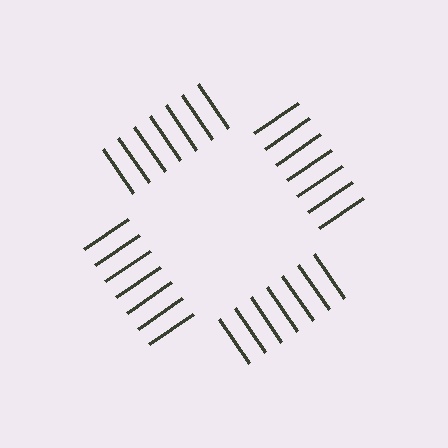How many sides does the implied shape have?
4 sides — the line-ends trace a square.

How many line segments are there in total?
28 — 7 along each of the 4 edges.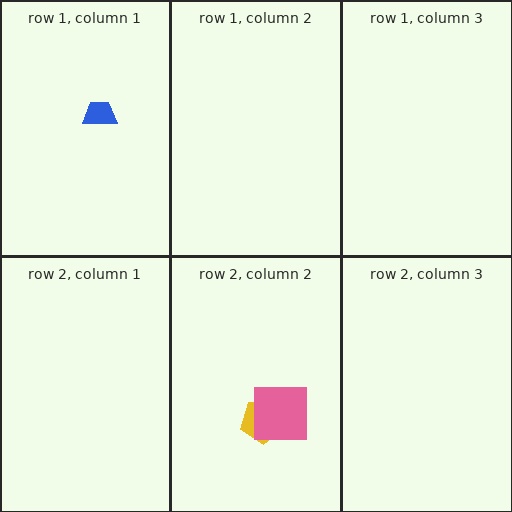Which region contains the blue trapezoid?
The row 1, column 1 region.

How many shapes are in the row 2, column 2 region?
2.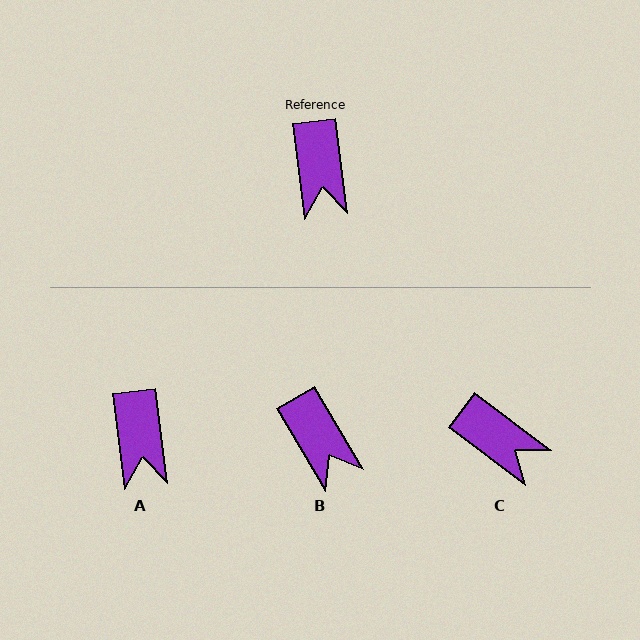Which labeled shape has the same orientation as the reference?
A.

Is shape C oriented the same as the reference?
No, it is off by about 46 degrees.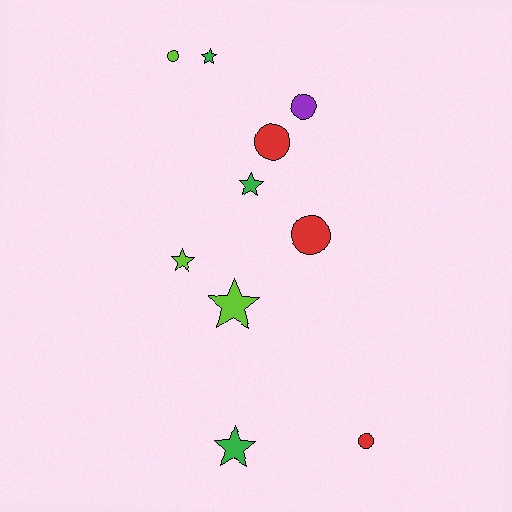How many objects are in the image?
There are 10 objects.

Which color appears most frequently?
Red, with 3 objects.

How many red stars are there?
There are no red stars.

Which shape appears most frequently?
Star, with 5 objects.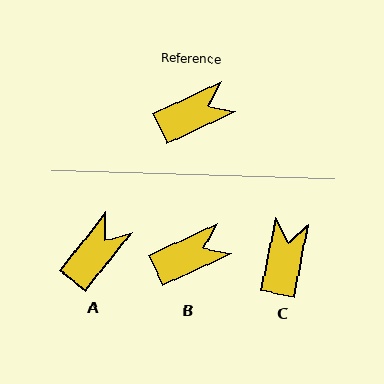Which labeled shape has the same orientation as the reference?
B.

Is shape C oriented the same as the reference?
No, it is off by about 54 degrees.